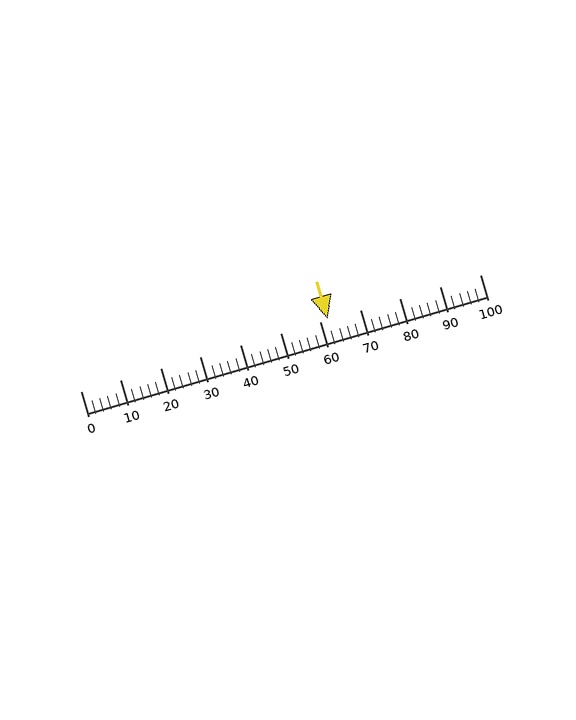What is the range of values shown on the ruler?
The ruler shows values from 0 to 100.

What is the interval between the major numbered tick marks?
The major tick marks are spaced 10 units apart.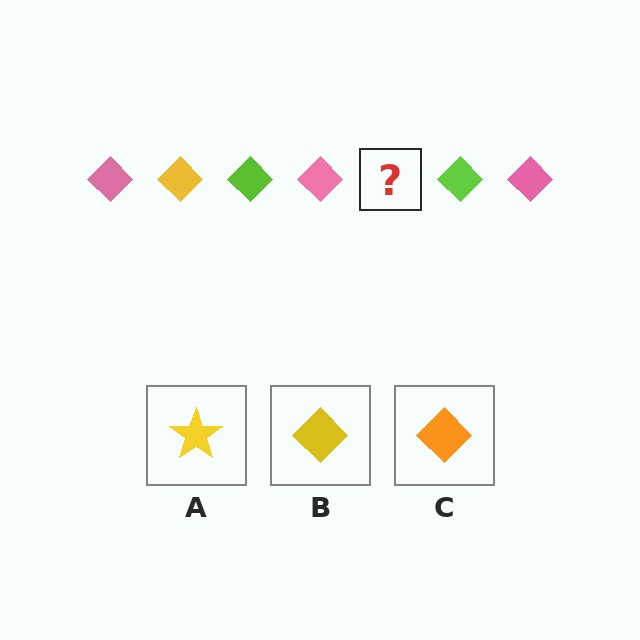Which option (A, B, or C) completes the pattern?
B.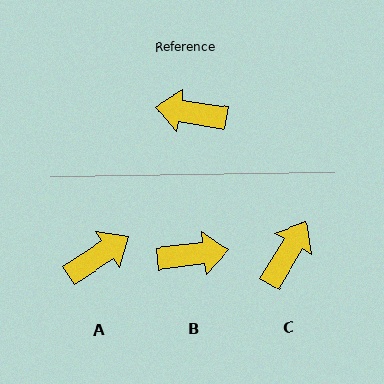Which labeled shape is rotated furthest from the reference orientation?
B, about 164 degrees away.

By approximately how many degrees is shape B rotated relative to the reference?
Approximately 164 degrees clockwise.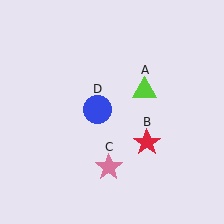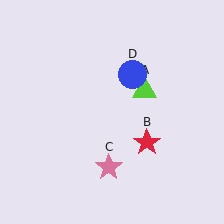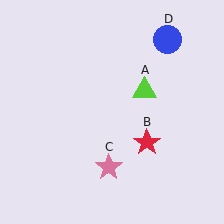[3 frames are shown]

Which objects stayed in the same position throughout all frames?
Lime triangle (object A) and red star (object B) and pink star (object C) remained stationary.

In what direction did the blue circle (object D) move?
The blue circle (object D) moved up and to the right.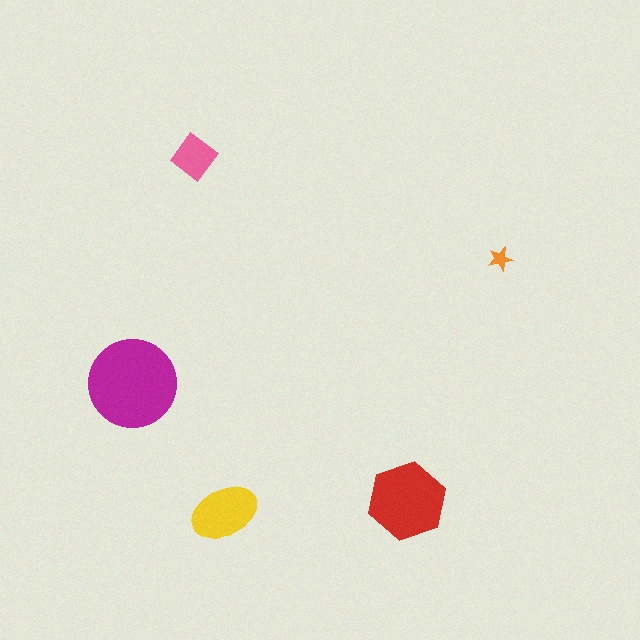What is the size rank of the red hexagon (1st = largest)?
2nd.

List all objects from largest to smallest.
The magenta circle, the red hexagon, the yellow ellipse, the pink diamond, the orange star.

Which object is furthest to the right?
The orange star is rightmost.